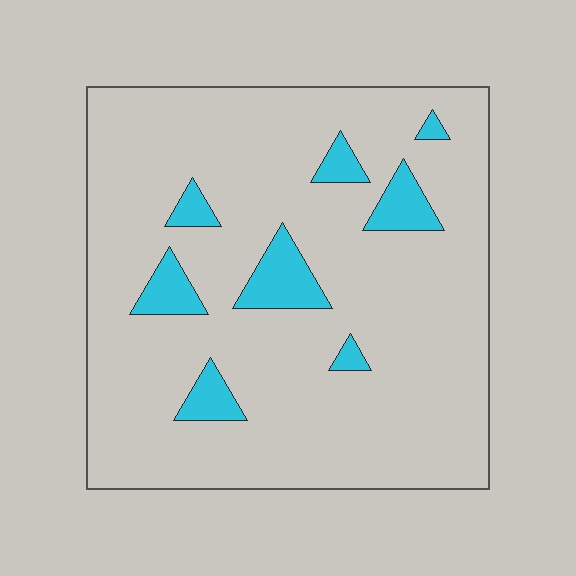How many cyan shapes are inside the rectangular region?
8.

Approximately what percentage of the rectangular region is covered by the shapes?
Approximately 10%.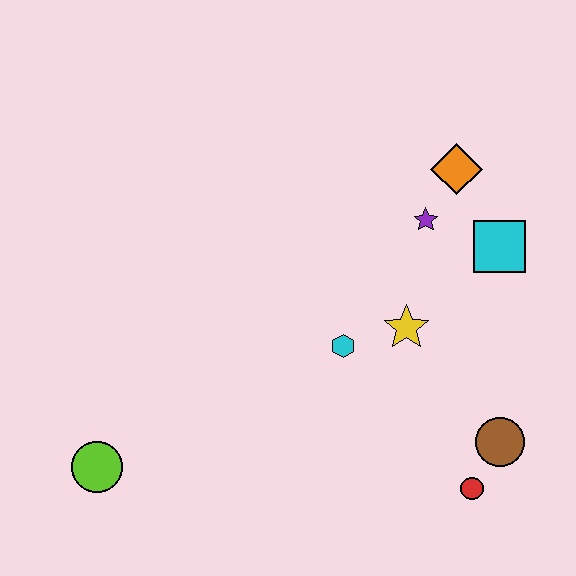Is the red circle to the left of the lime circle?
No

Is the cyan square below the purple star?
Yes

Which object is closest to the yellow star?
The cyan hexagon is closest to the yellow star.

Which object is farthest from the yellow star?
The lime circle is farthest from the yellow star.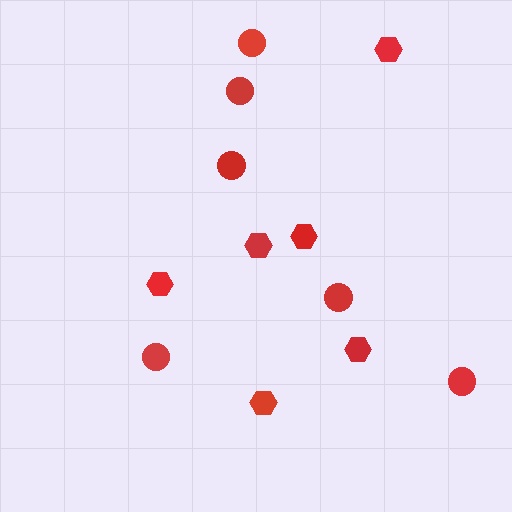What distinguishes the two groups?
There are 2 groups: one group of circles (6) and one group of hexagons (6).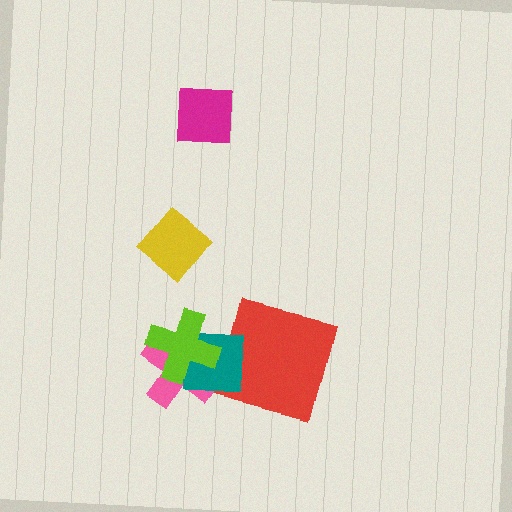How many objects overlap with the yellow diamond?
0 objects overlap with the yellow diamond.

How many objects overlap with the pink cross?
2 objects overlap with the pink cross.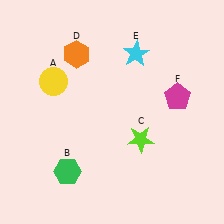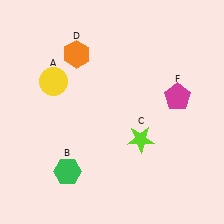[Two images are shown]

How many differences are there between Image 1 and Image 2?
There is 1 difference between the two images.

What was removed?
The cyan star (E) was removed in Image 2.